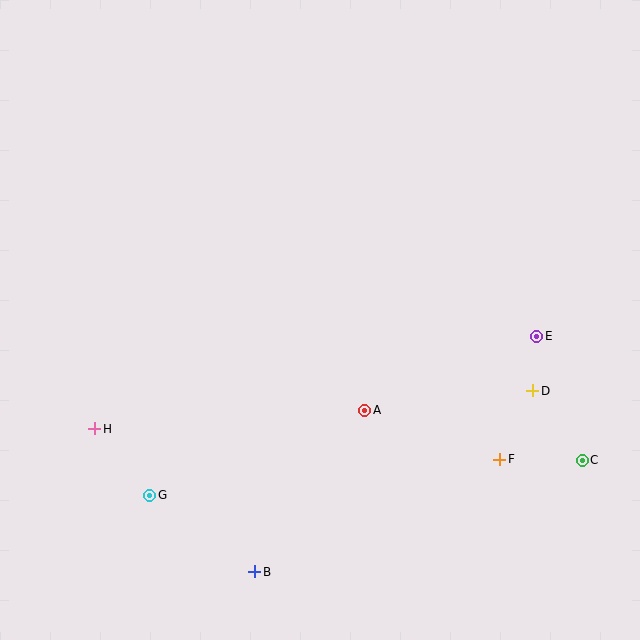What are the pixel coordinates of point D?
Point D is at (533, 391).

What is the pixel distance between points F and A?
The distance between F and A is 144 pixels.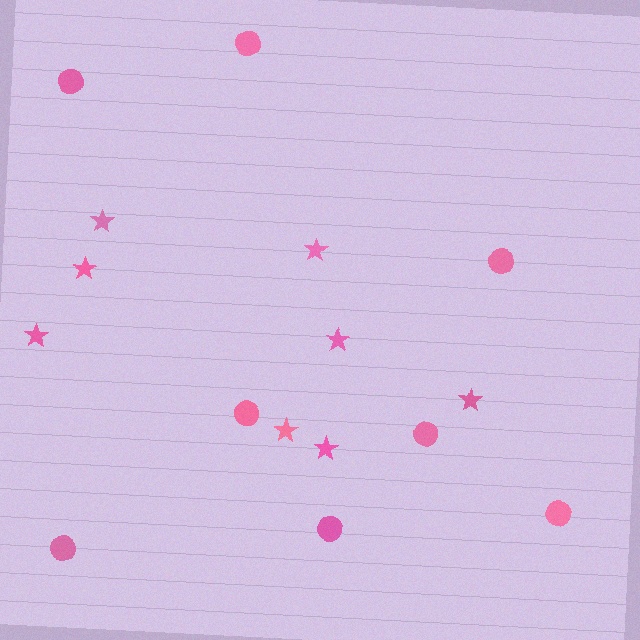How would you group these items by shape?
There are 2 groups: one group of circles (8) and one group of stars (8).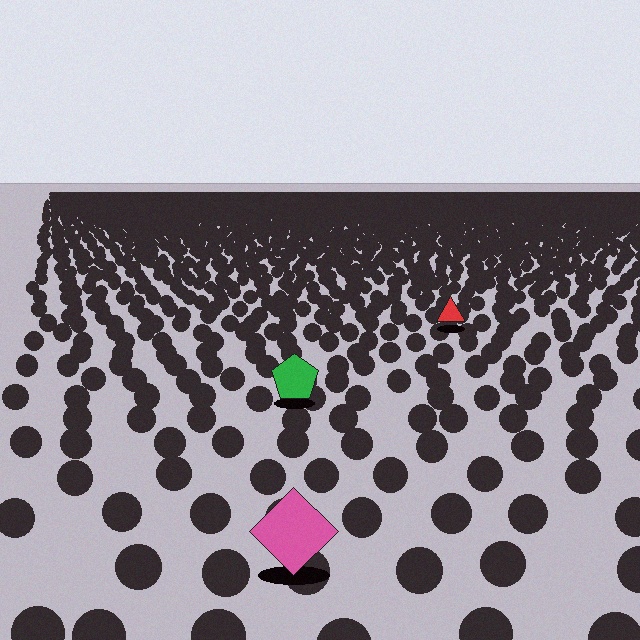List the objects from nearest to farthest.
From nearest to farthest: the pink diamond, the green pentagon, the red triangle.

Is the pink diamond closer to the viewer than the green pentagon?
Yes. The pink diamond is closer — you can tell from the texture gradient: the ground texture is coarser near it.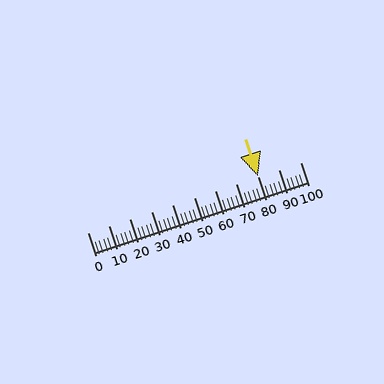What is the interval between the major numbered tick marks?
The major tick marks are spaced 10 units apart.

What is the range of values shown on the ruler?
The ruler shows values from 0 to 100.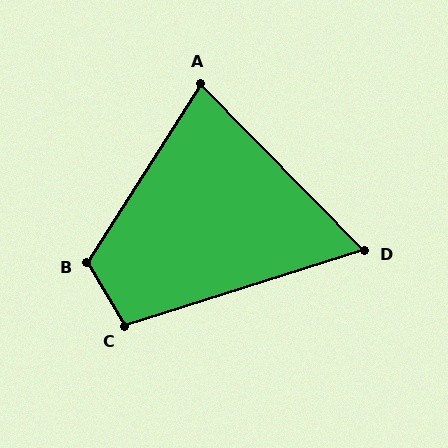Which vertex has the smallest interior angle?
D, at approximately 63 degrees.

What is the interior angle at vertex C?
Approximately 103 degrees (obtuse).